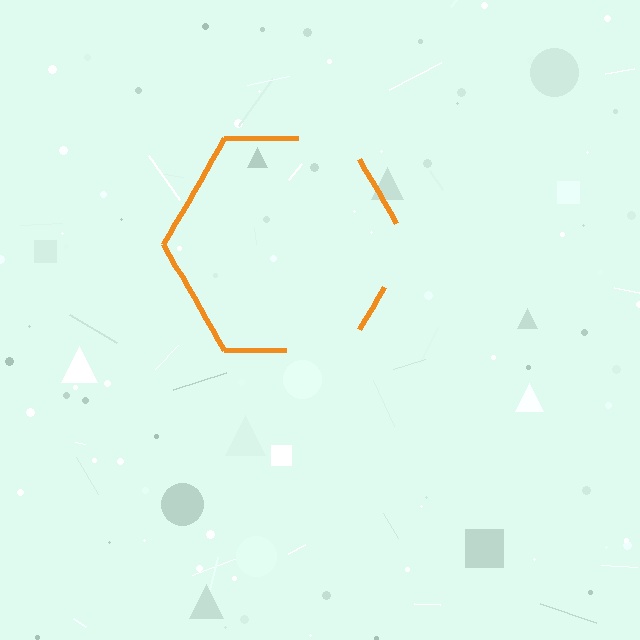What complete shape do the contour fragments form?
The contour fragments form a hexagon.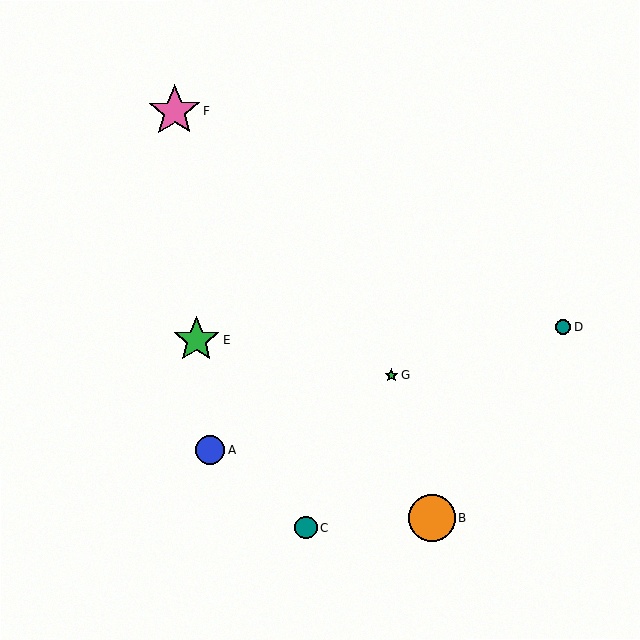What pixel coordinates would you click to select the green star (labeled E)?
Click at (196, 340) to select the green star E.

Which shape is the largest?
The pink star (labeled F) is the largest.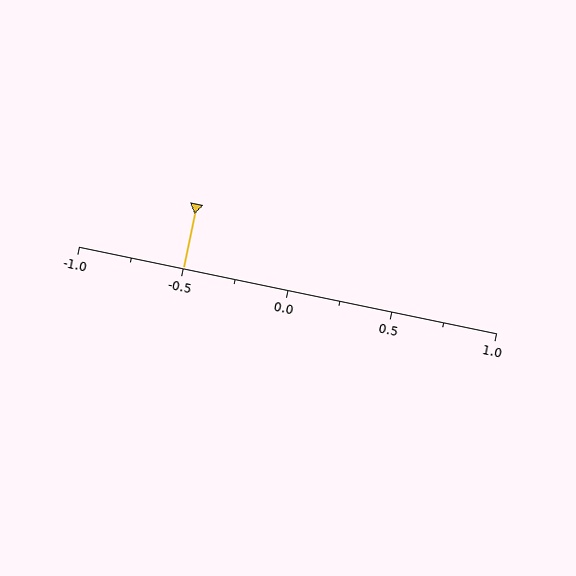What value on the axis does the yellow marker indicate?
The marker indicates approximately -0.5.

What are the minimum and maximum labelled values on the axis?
The axis runs from -1.0 to 1.0.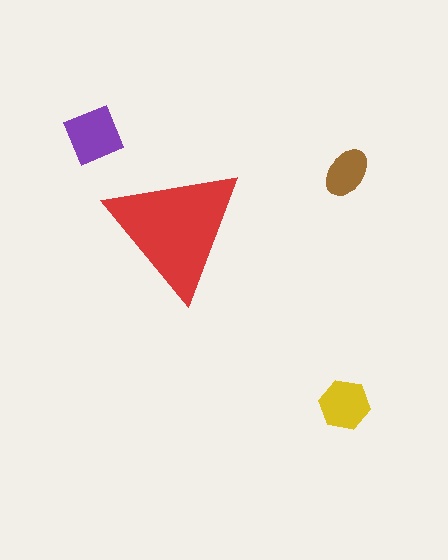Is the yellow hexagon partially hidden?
No, the yellow hexagon is fully visible.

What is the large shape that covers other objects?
A red triangle.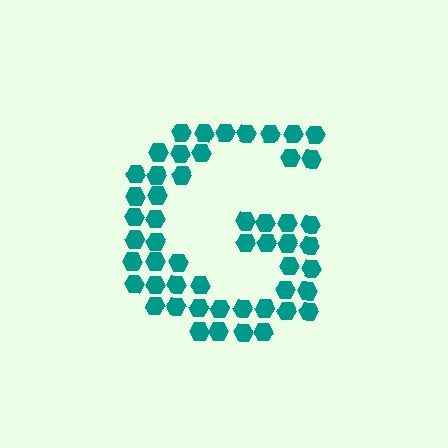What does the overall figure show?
The overall figure shows the letter G.